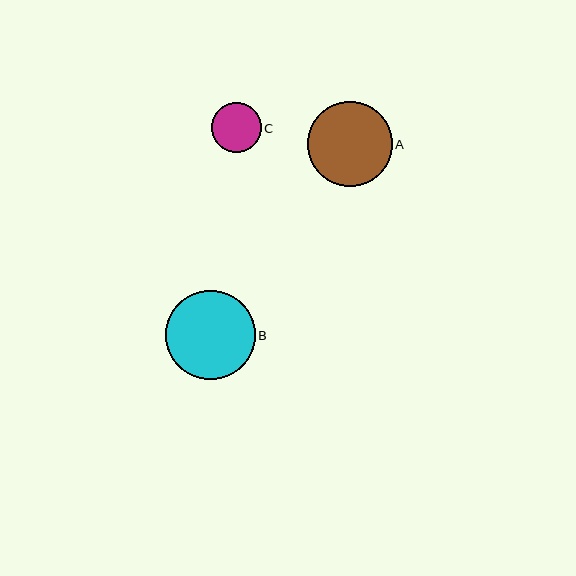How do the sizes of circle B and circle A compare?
Circle B and circle A are approximately the same size.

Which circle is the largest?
Circle B is the largest with a size of approximately 89 pixels.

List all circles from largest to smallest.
From largest to smallest: B, A, C.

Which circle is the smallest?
Circle C is the smallest with a size of approximately 49 pixels.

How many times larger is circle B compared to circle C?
Circle B is approximately 1.8 times the size of circle C.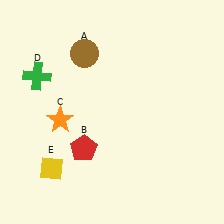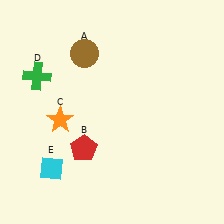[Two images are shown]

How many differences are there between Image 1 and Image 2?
There is 1 difference between the two images.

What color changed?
The diamond (E) changed from yellow in Image 1 to cyan in Image 2.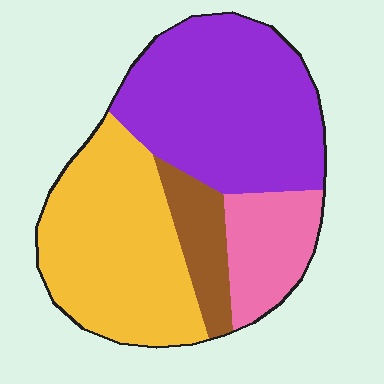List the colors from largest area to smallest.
From largest to smallest: purple, yellow, pink, brown.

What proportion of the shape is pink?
Pink covers around 15% of the shape.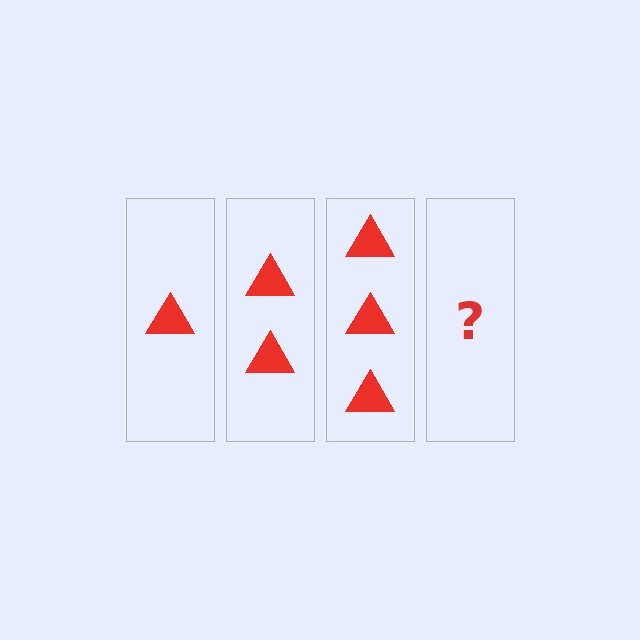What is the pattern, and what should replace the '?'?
The pattern is that each step adds one more triangle. The '?' should be 4 triangles.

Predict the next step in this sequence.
The next step is 4 triangles.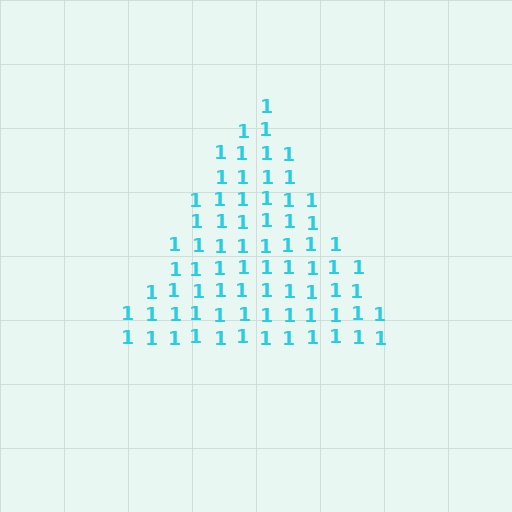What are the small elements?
The small elements are digit 1's.